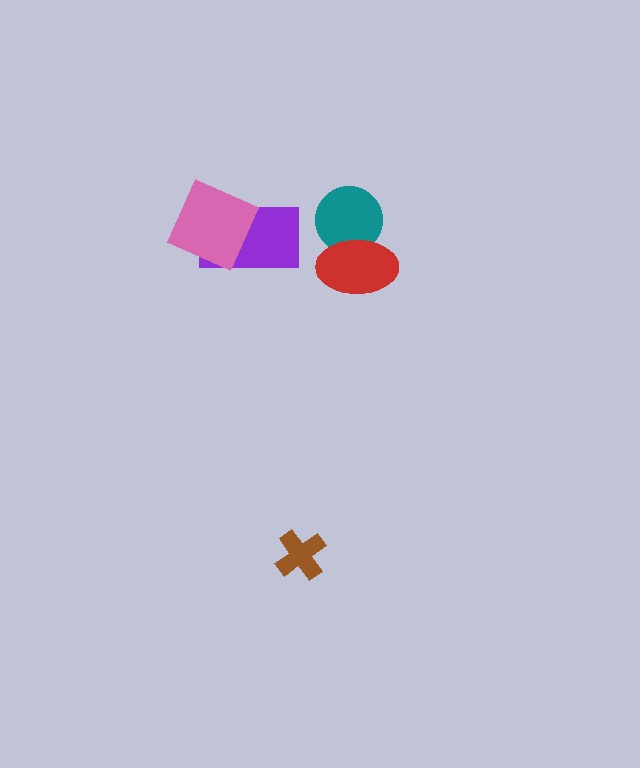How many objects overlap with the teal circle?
1 object overlaps with the teal circle.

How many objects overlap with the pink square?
1 object overlaps with the pink square.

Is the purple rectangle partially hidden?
Yes, it is partially covered by another shape.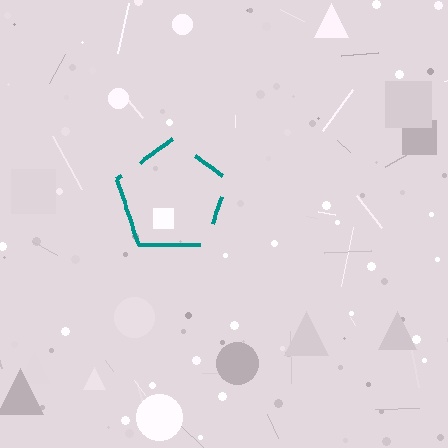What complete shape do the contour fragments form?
The contour fragments form a pentagon.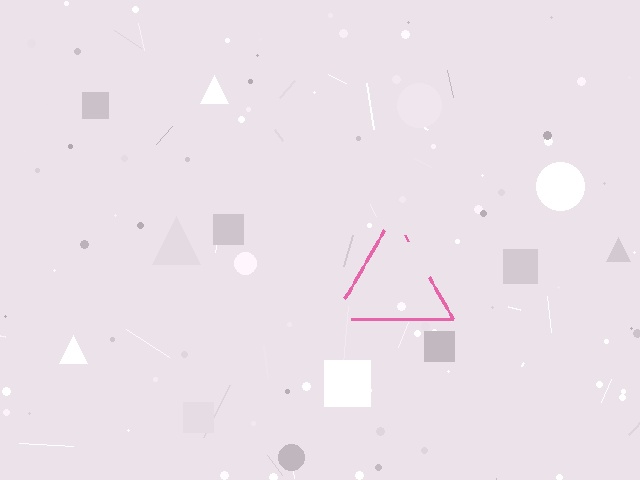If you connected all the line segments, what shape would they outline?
They would outline a triangle.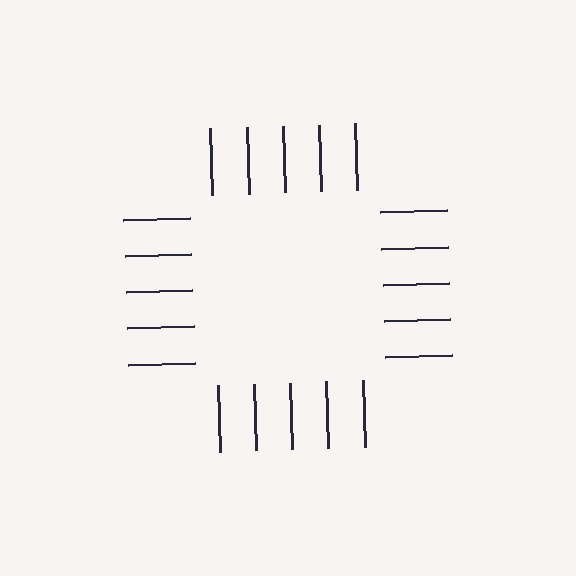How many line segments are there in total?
20 — 5 along each of the 4 edges.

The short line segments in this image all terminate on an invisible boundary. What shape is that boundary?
An illusory square — the line segments terminate on its edges but no continuous stroke is drawn.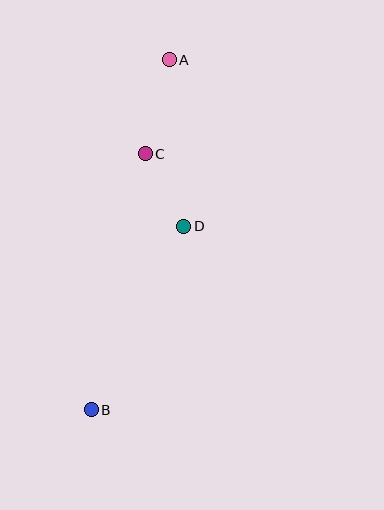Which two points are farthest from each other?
Points A and B are farthest from each other.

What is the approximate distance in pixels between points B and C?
The distance between B and C is approximately 262 pixels.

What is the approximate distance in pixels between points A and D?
The distance between A and D is approximately 167 pixels.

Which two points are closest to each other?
Points C and D are closest to each other.